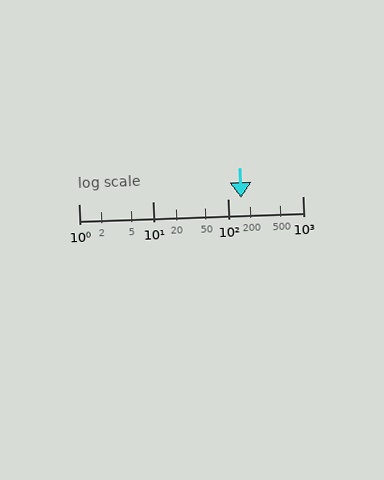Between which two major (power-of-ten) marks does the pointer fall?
The pointer is between 100 and 1000.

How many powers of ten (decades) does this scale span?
The scale spans 3 decades, from 1 to 1000.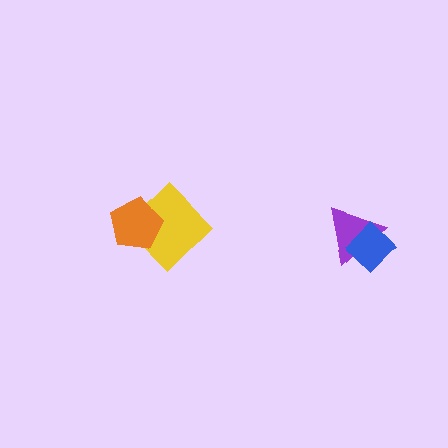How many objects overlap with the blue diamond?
1 object overlaps with the blue diamond.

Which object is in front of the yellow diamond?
The orange pentagon is in front of the yellow diamond.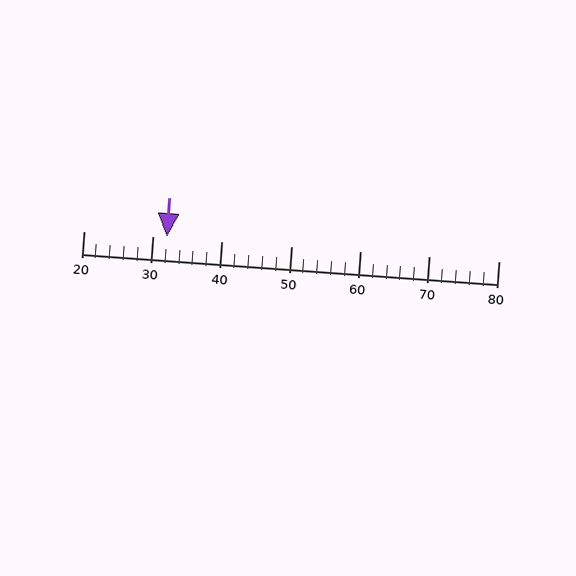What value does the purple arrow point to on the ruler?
The purple arrow points to approximately 32.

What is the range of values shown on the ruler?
The ruler shows values from 20 to 80.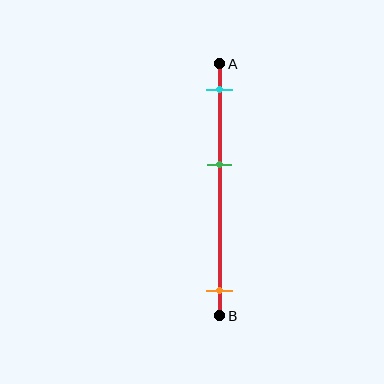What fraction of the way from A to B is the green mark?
The green mark is approximately 40% (0.4) of the way from A to B.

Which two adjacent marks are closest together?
The cyan and green marks are the closest adjacent pair.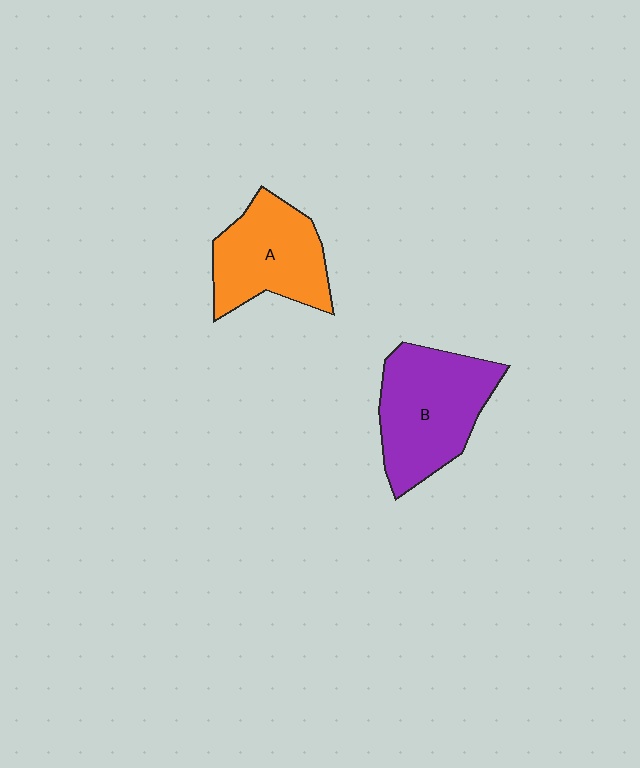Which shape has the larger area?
Shape B (purple).